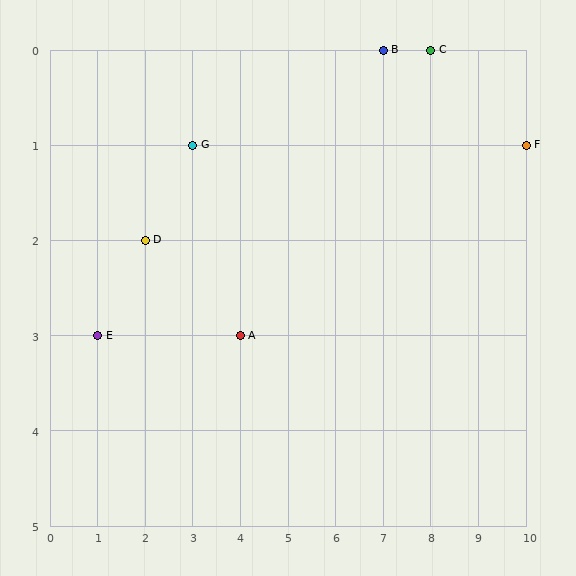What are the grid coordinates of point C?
Point C is at grid coordinates (8, 0).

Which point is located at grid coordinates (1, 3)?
Point E is at (1, 3).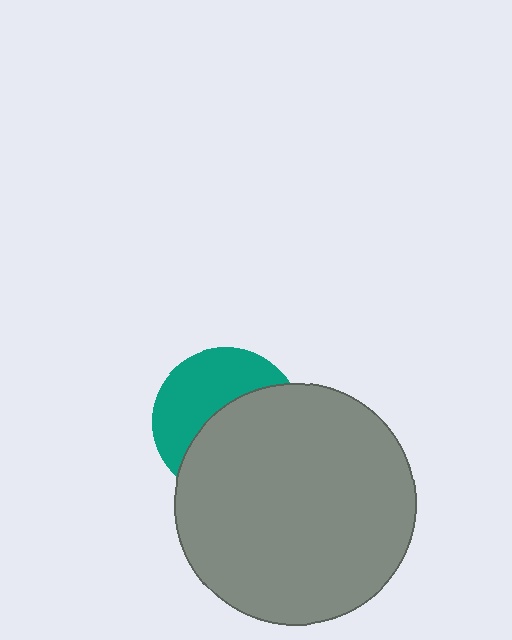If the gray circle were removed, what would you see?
You would see the complete teal circle.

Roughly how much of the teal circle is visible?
A small part of it is visible (roughly 45%).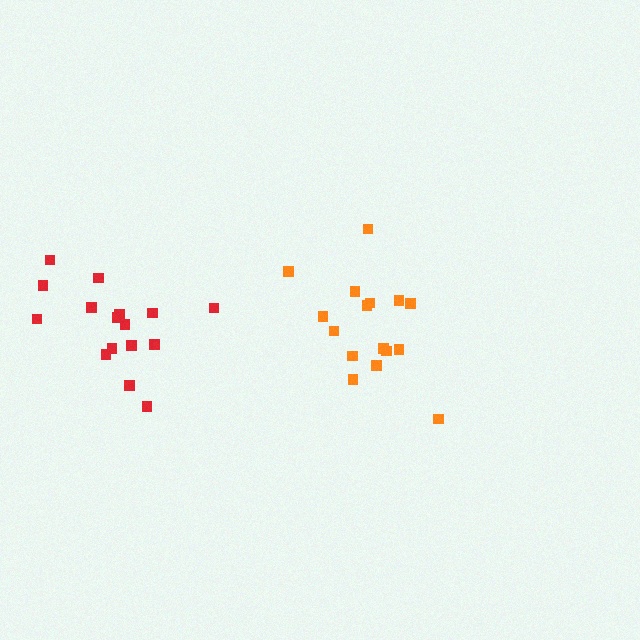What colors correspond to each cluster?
The clusters are colored: red, orange.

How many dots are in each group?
Group 1: 16 dots, Group 2: 16 dots (32 total).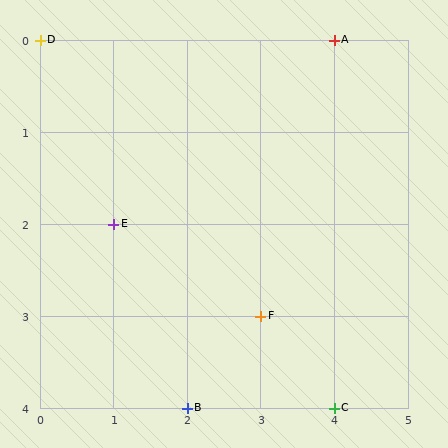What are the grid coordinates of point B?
Point B is at grid coordinates (2, 4).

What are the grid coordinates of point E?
Point E is at grid coordinates (1, 2).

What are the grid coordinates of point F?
Point F is at grid coordinates (3, 3).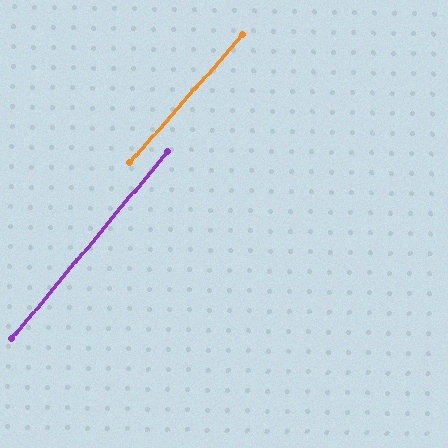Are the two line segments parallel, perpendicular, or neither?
Parallel — their directions differ by only 1.7°.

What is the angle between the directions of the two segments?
Approximately 2 degrees.